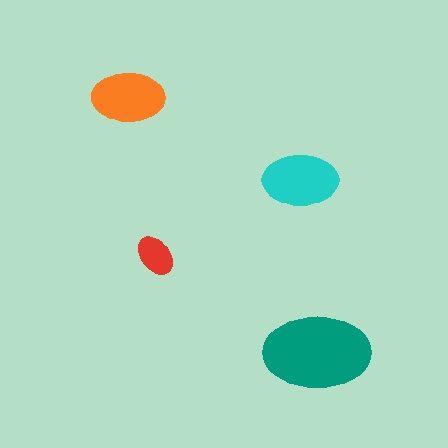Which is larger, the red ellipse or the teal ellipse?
The teal one.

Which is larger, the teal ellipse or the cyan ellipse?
The teal one.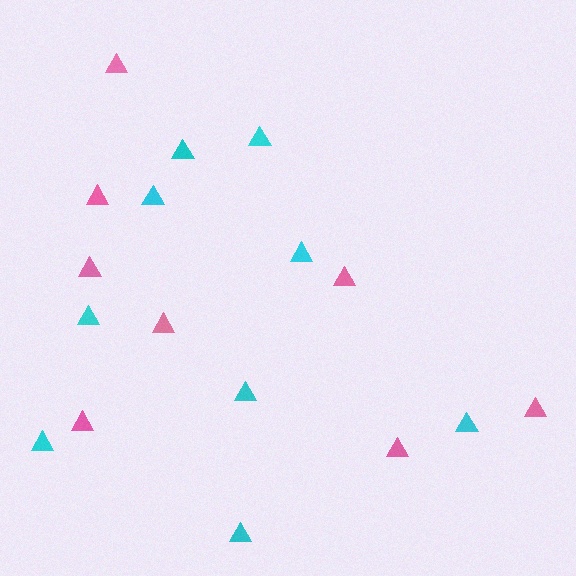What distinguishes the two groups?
There are 2 groups: one group of cyan triangles (9) and one group of pink triangles (8).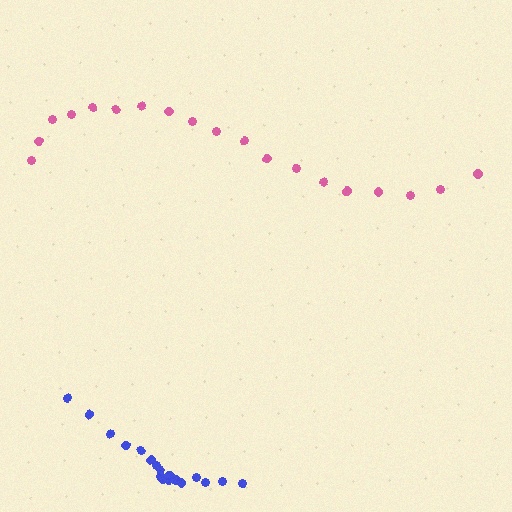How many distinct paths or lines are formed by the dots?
There are 2 distinct paths.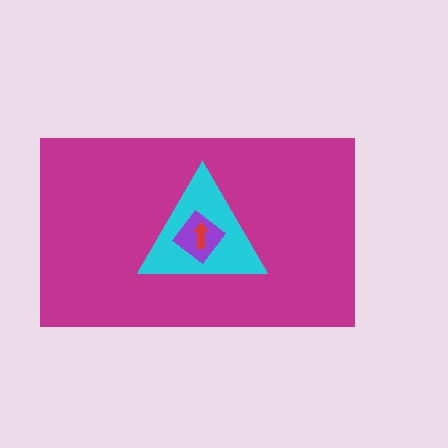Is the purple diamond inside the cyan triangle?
Yes.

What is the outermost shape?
The magenta rectangle.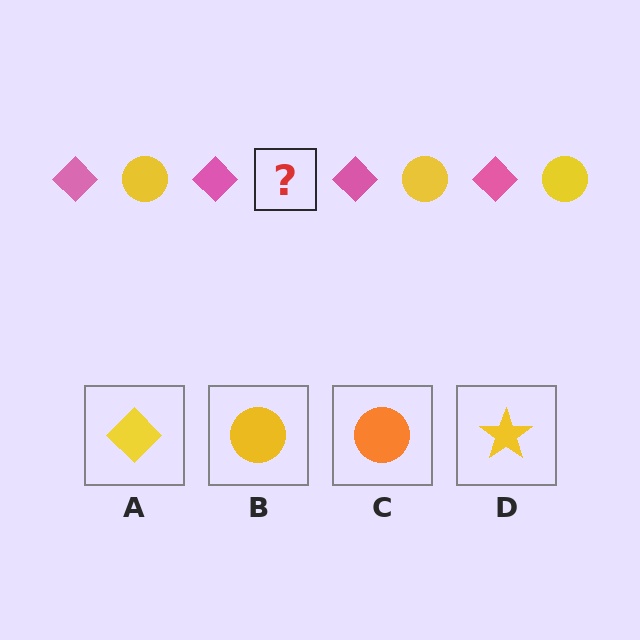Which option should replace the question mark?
Option B.